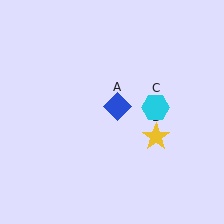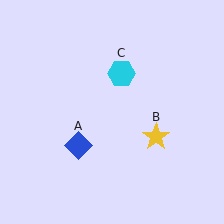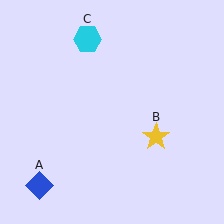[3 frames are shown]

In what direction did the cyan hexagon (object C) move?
The cyan hexagon (object C) moved up and to the left.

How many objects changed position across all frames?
2 objects changed position: blue diamond (object A), cyan hexagon (object C).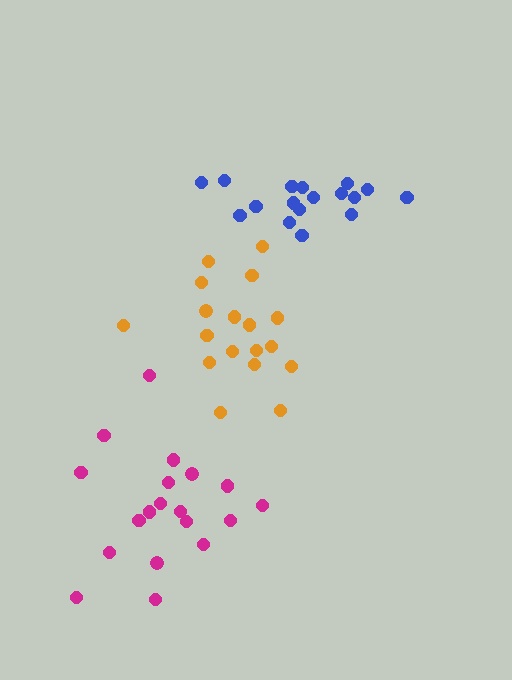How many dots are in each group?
Group 1: 17 dots, Group 2: 18 dots, Group 3: 19 dots (54 total).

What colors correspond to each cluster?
The clusters are colored: blue, orange, magenta.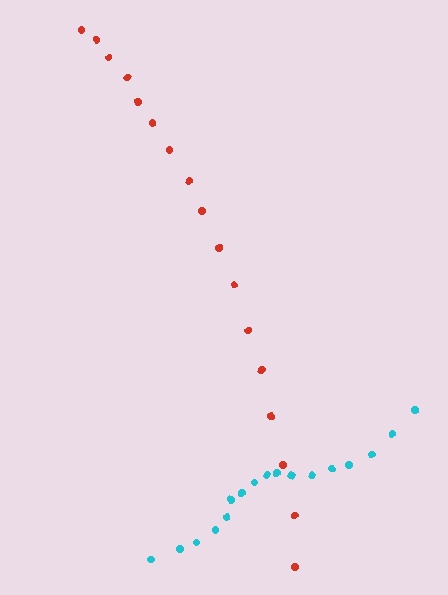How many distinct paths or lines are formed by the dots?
There are 2 distinct paths.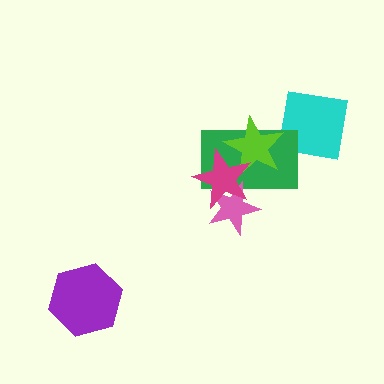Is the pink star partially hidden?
Yes, it is partially covered by another shape.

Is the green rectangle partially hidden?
Yes, it is partially covered by another shape.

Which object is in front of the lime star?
The magenta star is in front of the lime star.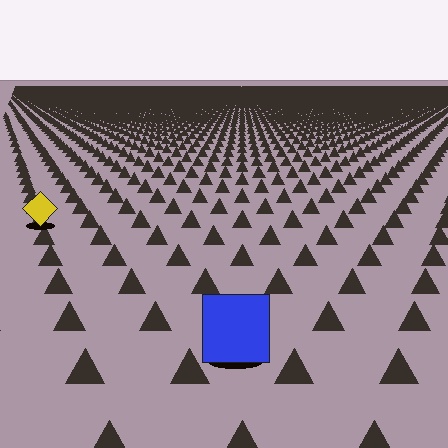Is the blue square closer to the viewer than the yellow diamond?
Yes. The blue square is closer — you can tell from the texture gradient: the ground texture is coarser near it.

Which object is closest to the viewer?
The blue square is closest. The texture marks near it are larger and more spread out.